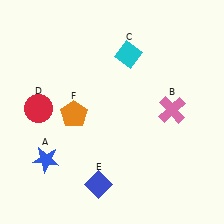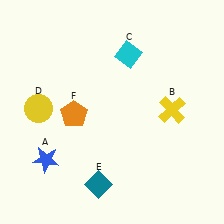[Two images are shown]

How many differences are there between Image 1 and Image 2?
There are 3 differences between the two images.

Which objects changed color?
B changed from pink to yellow. D changed from red to yellow. E changed from blue to teal.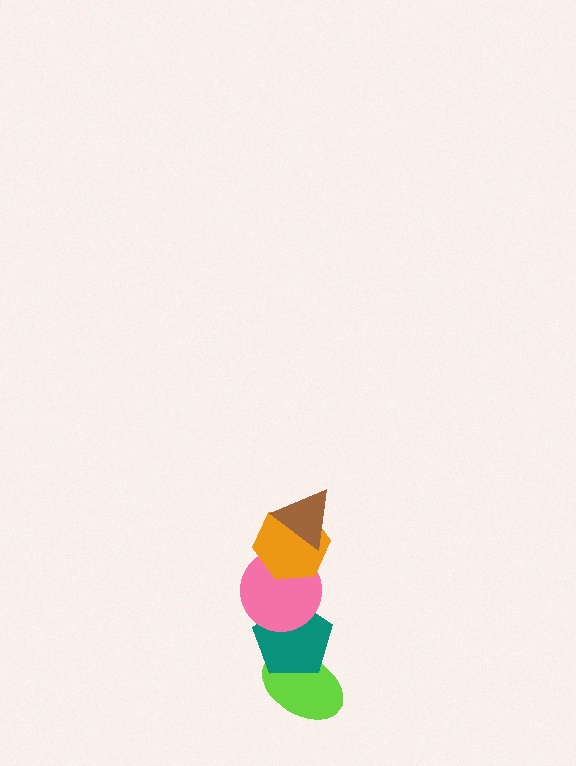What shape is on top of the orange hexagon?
The brown triangle is on top of the orange hexagon.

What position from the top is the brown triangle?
The brown triangle is 1st from the top.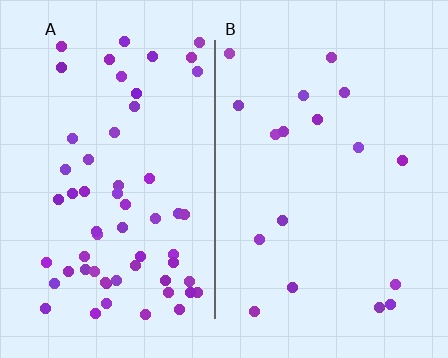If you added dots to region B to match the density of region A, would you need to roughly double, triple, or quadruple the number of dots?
Approximately triple.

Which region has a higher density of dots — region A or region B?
A (the left).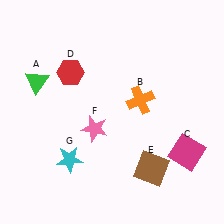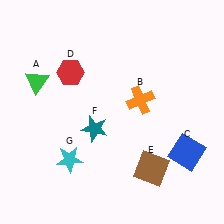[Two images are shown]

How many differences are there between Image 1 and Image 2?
There are 2 differences between the two images.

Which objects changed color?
C changed from magenta to blue. F changed from pink to teal.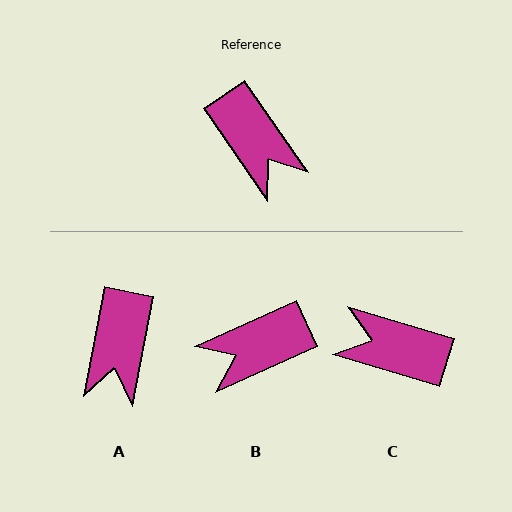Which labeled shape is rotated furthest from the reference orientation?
C, about 141 degrees away.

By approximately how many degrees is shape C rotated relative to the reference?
Approximately 141 degrees clockwise.